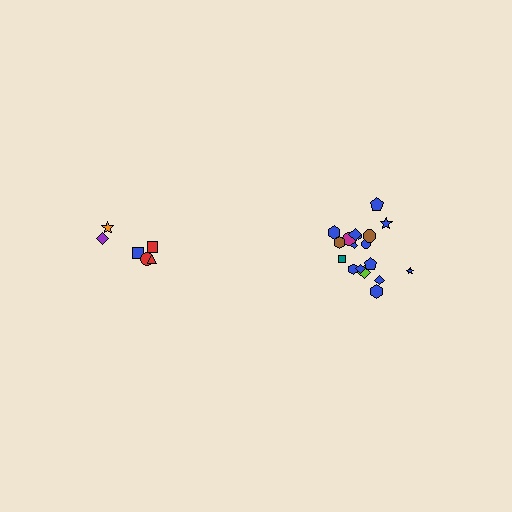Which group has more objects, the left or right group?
The right group.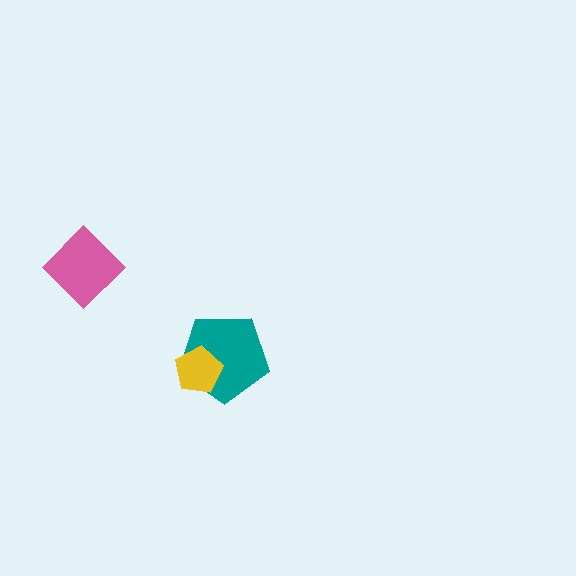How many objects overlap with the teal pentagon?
1 object overlaps with the teal pentagon.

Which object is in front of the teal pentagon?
The yellow pentagon is in front of the teal pentagon.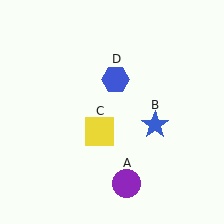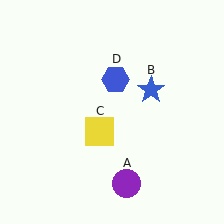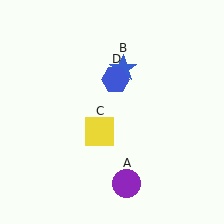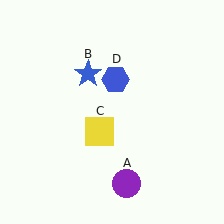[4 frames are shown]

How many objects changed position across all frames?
1 object changed position: blue star (object B).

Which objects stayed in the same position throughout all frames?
Purple circle (object A) and yellow square (object C) and blue hexagon (object D) remained stationary.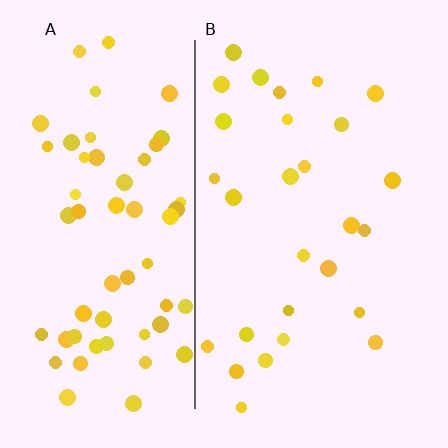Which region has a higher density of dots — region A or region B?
A (the left).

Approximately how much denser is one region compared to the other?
Approximately 2.2× — region A over region B.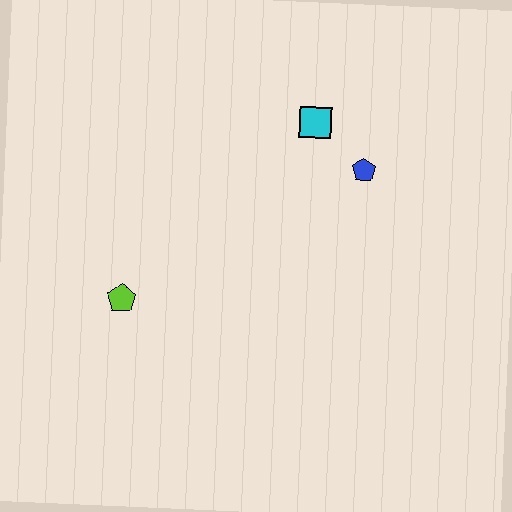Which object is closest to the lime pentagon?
The cyan square is closest to the lime pentagon.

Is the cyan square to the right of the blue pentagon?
No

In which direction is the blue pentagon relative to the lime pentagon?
The blue pentagon is to the right of the lime pentagon.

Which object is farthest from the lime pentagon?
The blue pentagon is farthest from the lime pentagon.